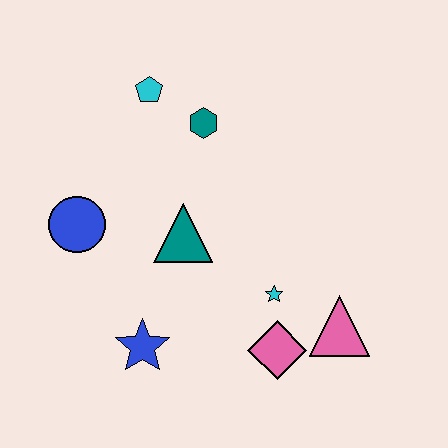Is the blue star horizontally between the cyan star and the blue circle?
Yes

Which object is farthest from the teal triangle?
The pink triangle is farthest from the teal triangle.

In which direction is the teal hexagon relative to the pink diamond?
The teal hexagon is above the pink diamond.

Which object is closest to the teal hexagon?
The cyan pentagon is closest to the teal hexagon.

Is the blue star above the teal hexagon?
No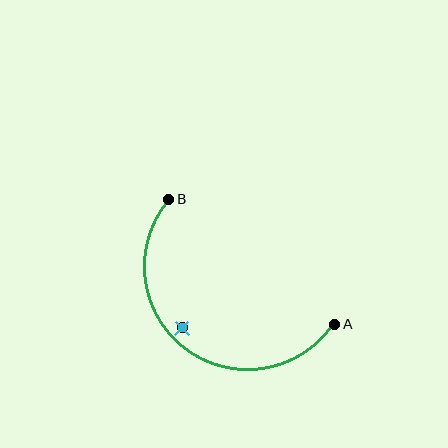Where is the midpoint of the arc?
The arc midpoint is the point on the curve farthest from the straight line joining A and B. It sits below and to the left of that line.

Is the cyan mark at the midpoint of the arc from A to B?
No — the cyan mark does not lie on the arc at all. It sits slightly inside the curve.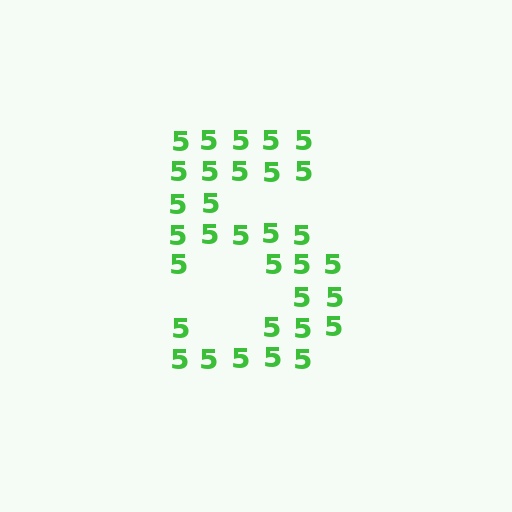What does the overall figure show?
The overall figure shows the digit 5.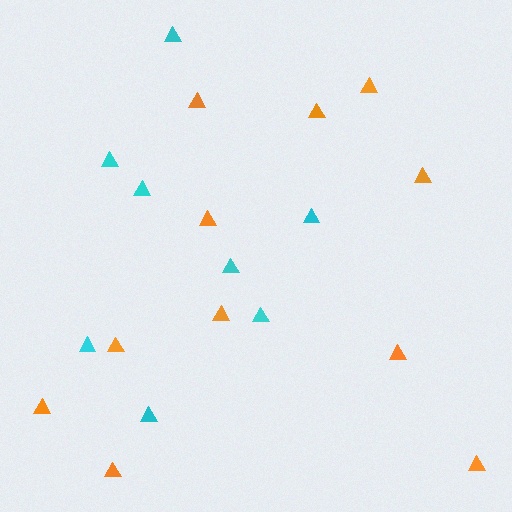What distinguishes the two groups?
There are 2 groups: one group of cyan triangles (8) and one group of orange triangles (11).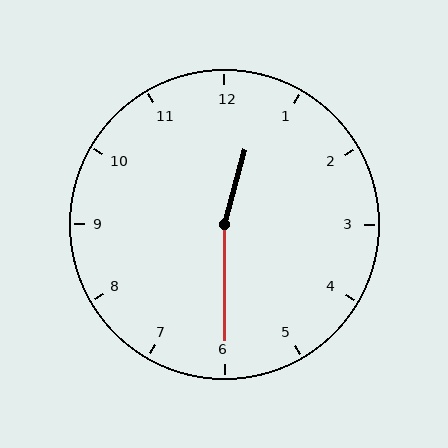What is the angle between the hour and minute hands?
Approximately 165 degrees.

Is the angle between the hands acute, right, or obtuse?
It is obtuse.